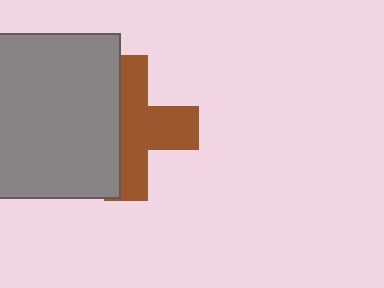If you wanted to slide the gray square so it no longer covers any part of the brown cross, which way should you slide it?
Slide it left — that is the most direct way to separate the two shapes.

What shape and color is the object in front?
The object in front is a gray square.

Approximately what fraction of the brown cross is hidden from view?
Roughly 44% of the brown cross is hidden behind the gray square.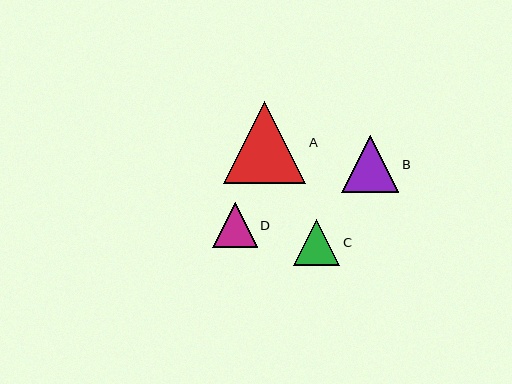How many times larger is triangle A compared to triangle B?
Triangle A is approximately 1.4 times the size of triangle B.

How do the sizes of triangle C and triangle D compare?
Triangle C and triangle D are approximately the same size.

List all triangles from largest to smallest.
From largest to smallest: A, B, C, D.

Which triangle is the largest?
Triangle A is the largest with a size of approximately 82 pixels.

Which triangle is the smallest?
Triangle D is the smallest with a size of approximately 45 pixels.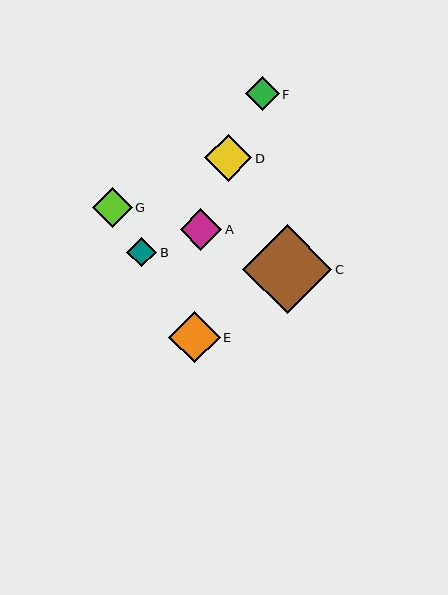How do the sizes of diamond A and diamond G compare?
Diamond A and diamond G are approximately the same size.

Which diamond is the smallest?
Diamond B is the smallest with a size of approximately 30 pixels.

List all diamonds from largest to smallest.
From largest to smallest: C, E, D, A, G, F, B.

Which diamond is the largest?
Diamond C is the largest with a size of approximately 89 pixels.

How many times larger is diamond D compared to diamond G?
Diamond D is approximately 1.2 times the size of diamond G.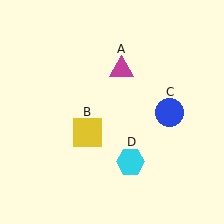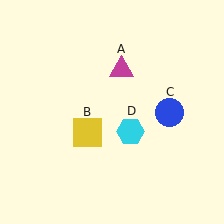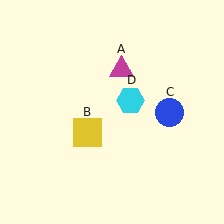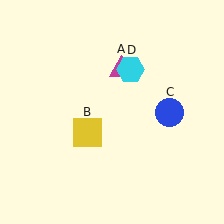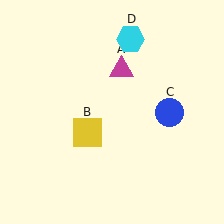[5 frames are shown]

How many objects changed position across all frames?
1 object changed position: cyan hexagon (object D).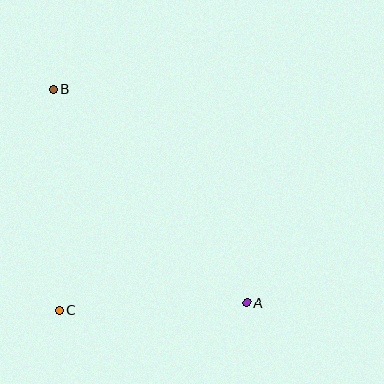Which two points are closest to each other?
Points A and C are closest to each other.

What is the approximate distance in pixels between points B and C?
The distance between B and C is approximately 221 pixels.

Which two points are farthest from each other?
Points A and B are farthest from each other.